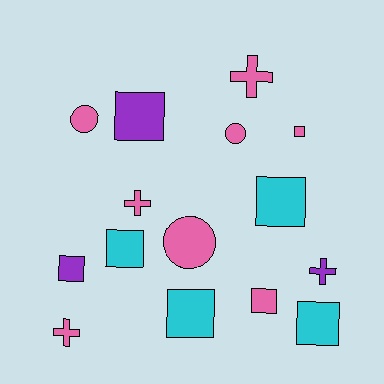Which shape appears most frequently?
Square, with 8 objects.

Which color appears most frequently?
Pink, with 8 objects.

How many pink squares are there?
There are 2 pink squares.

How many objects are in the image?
There are 15 objects.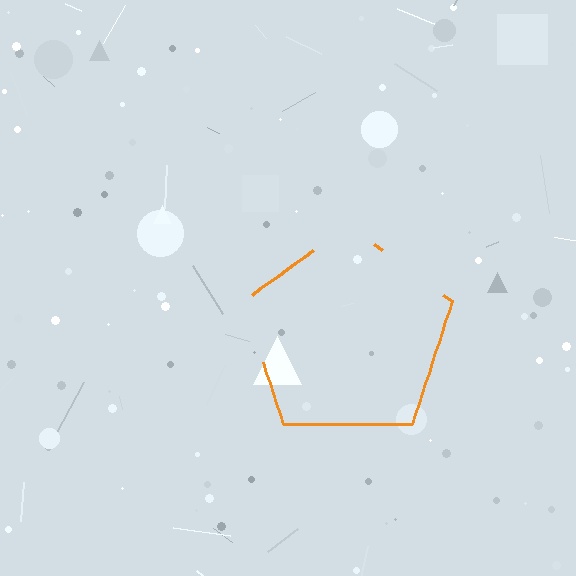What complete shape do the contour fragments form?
The contour fragments form a pentagon.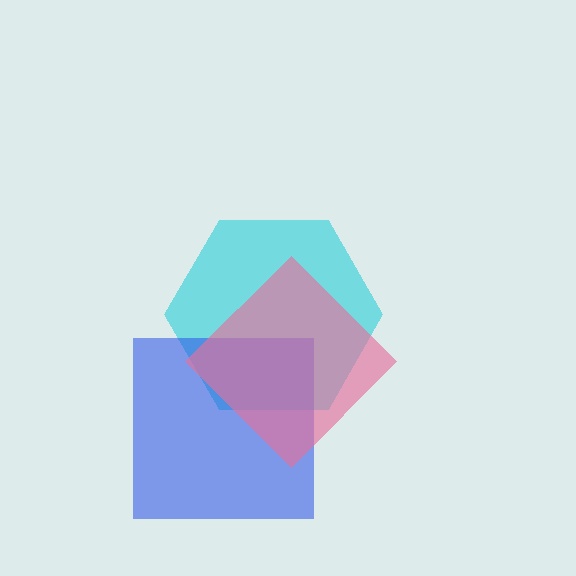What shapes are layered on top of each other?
The layered shapes are: a cyan hexagon, a blue square, a pink diamond.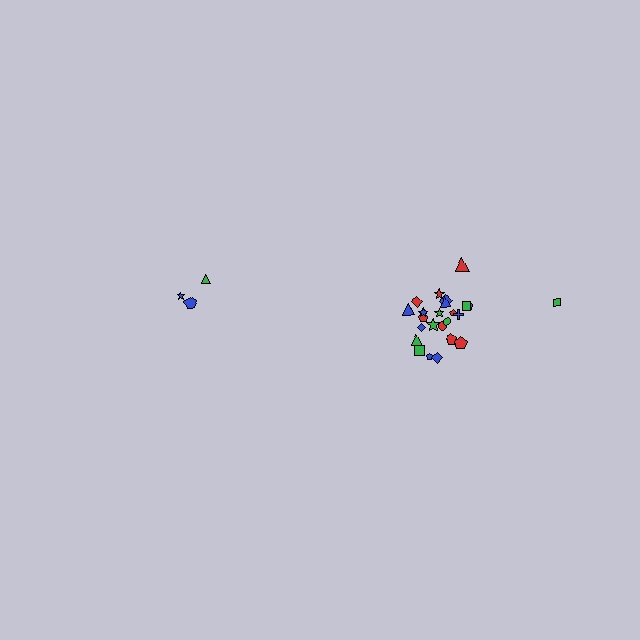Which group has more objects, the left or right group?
The right group.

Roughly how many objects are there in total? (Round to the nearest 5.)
Roughly 30 objects in total.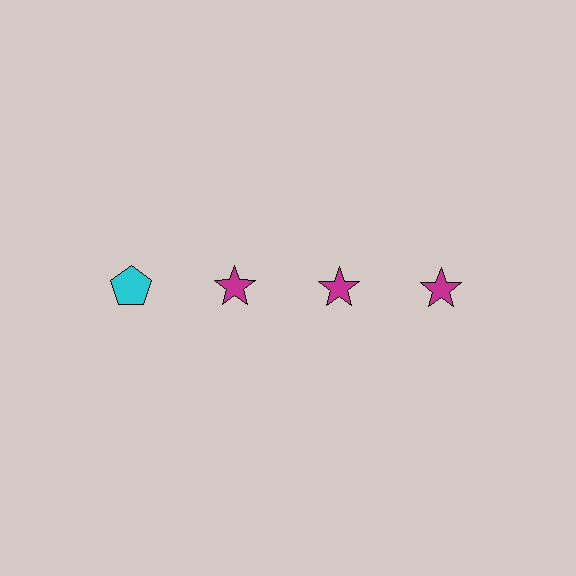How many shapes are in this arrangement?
There are 4 shapes arranged in a grid pattern.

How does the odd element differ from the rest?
It differs in both color (cyan instead of magenta) and shape (pentagon instead of star).